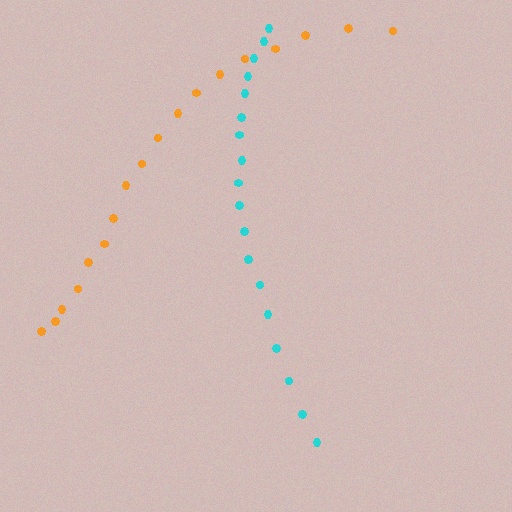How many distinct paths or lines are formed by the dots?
There are 2 distinct paths.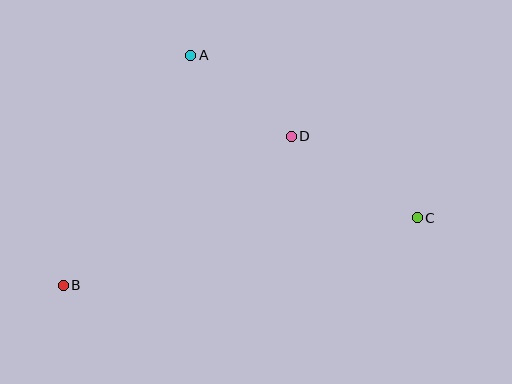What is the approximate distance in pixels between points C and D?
The distance between C and D is approximately 150 pixels.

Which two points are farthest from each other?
Points B and C are farthest from each other.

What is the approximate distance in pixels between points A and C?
The distance between A and C is approximately 278 pixels.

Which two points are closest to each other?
Points A and D are closest to each other.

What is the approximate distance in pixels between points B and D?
The distance between B and D is approximately 273 pixels.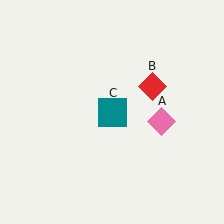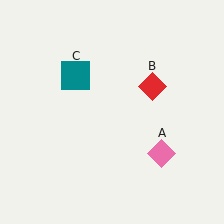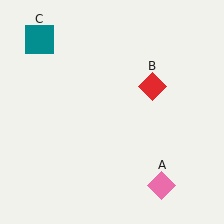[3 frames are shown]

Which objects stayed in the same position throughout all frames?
Red diamond (object B) remained stationary.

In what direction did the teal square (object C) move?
The teal square (object C) moved up and to the left.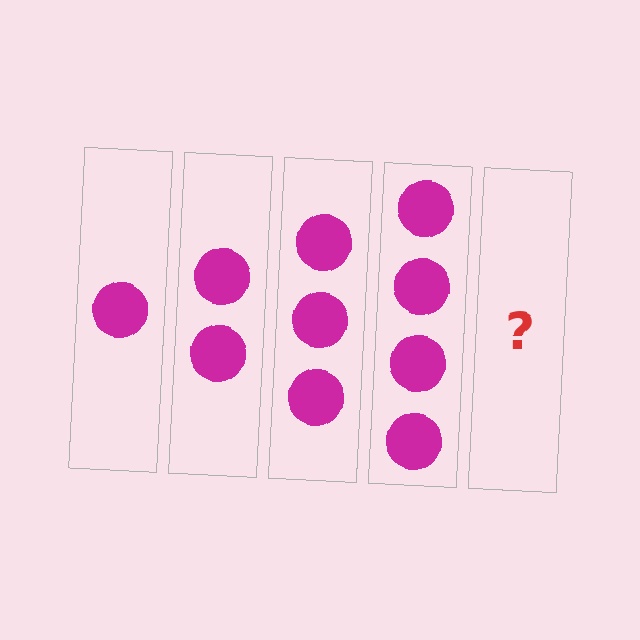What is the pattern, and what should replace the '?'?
The pattern is that each step adds one more circle. The '?' should be 5 circles.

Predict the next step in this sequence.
The next step is 5 circles.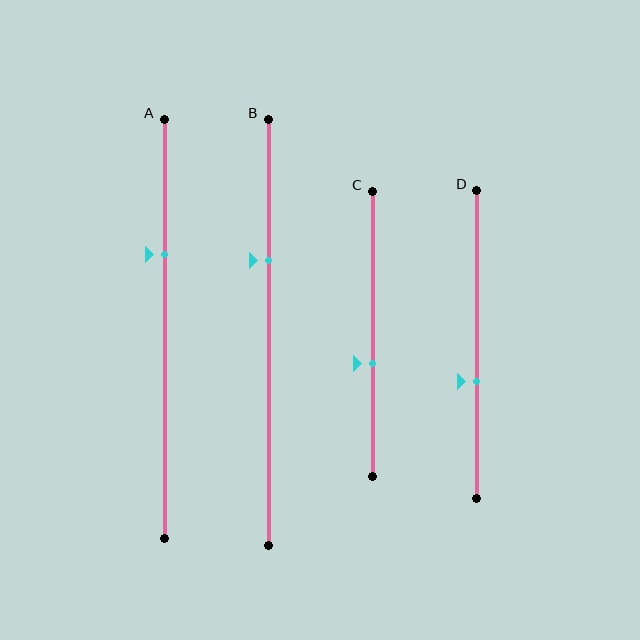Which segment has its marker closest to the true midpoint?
Segment C has its marker closest to the true midpoint.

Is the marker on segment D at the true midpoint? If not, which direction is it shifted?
No, the marker on segment D is shifted downward by about 12% of the segment length.